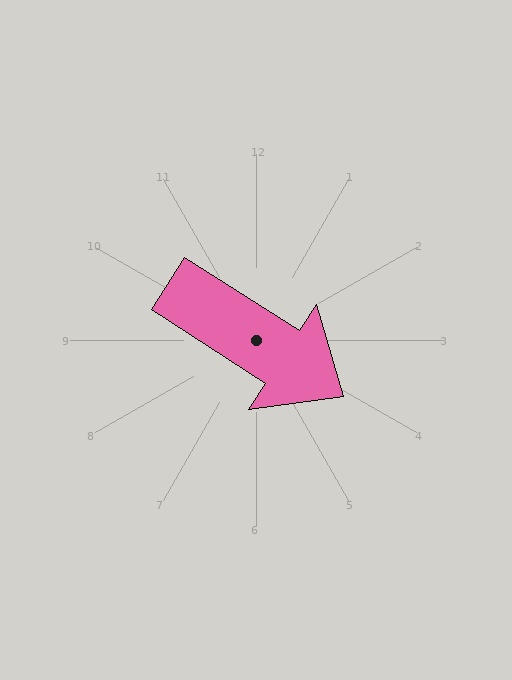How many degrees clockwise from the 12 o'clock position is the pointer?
Approximately 123 degrees.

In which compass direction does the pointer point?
Southeast.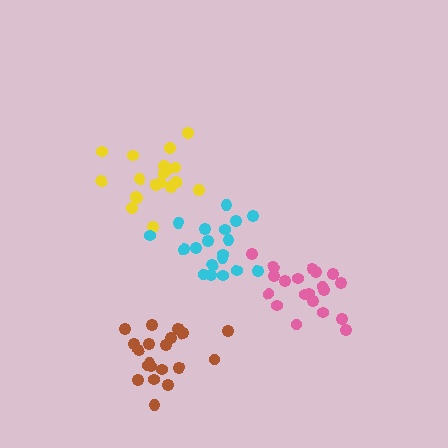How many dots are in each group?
Group 1: 20 dots, Group 2: 19 dots, Group 3: 20 dots, Group 4: 20 dots (79 total).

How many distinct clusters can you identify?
There are 4 distinct clusters.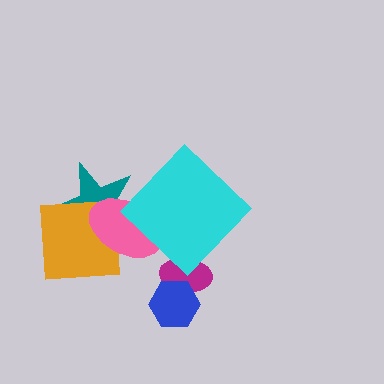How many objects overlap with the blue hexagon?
1 object overlaps with the blue hexagon.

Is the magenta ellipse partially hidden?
Yes, it is partially covered by another shape.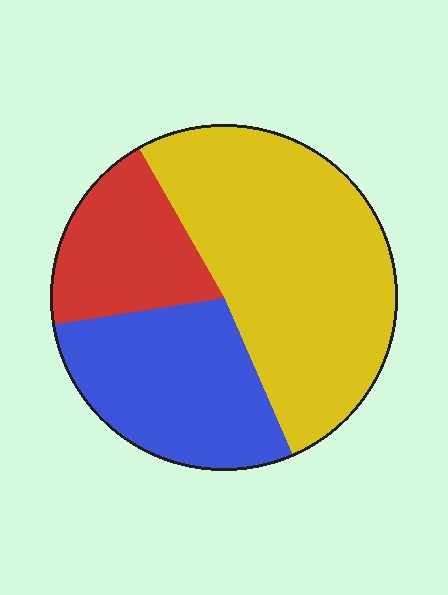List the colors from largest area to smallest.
From largest to smallest: yellow, blue, red.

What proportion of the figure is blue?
Blue covers around 30% of the figure.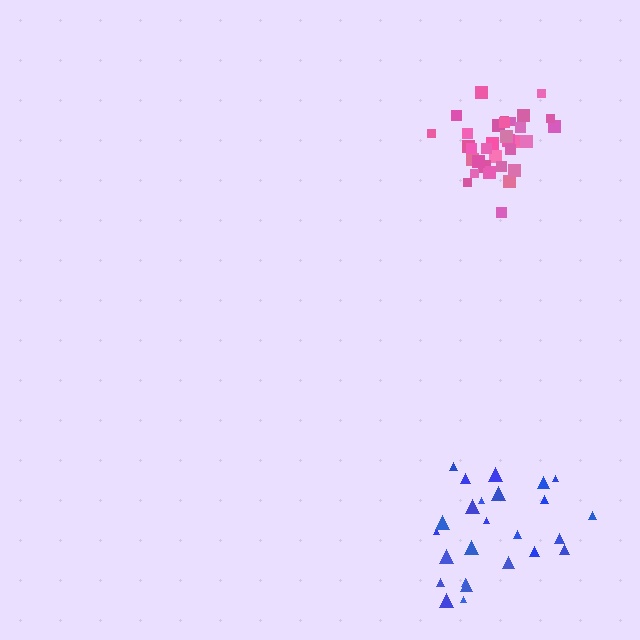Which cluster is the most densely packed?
Pink.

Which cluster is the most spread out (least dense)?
Blue.